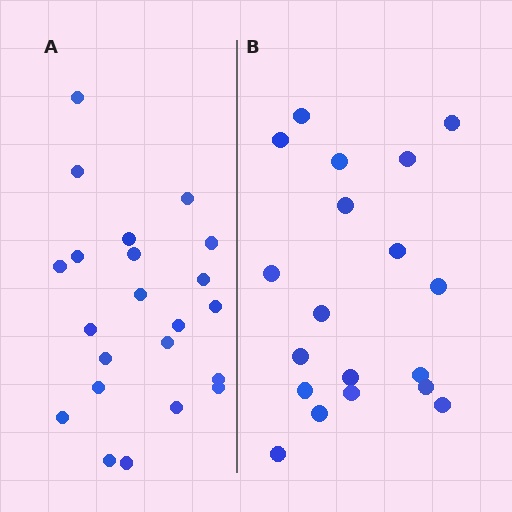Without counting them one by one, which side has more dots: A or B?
Region A (the left region) has more dots.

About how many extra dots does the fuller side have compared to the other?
Region A has just a few more — roughly 2 or 3 more dots than region B.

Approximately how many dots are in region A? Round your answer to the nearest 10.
About 20 dots. (The exact count is 22, which rounds to 20.)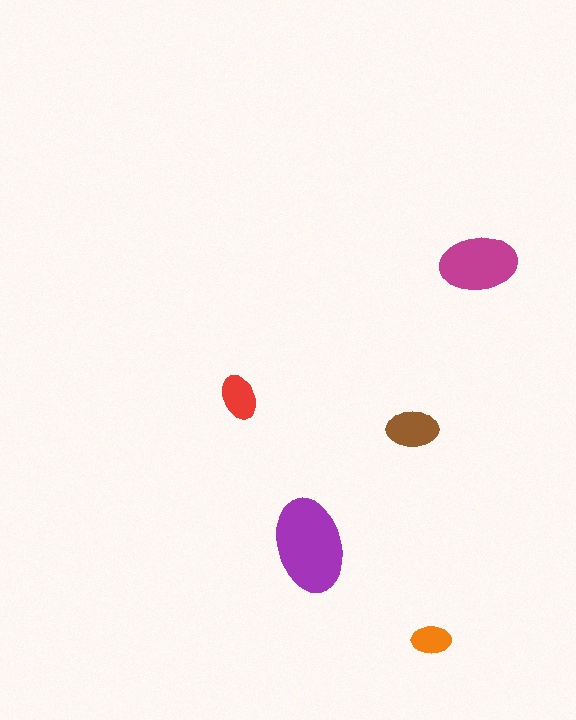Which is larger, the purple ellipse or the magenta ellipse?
The purple one.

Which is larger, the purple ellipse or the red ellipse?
The purple one.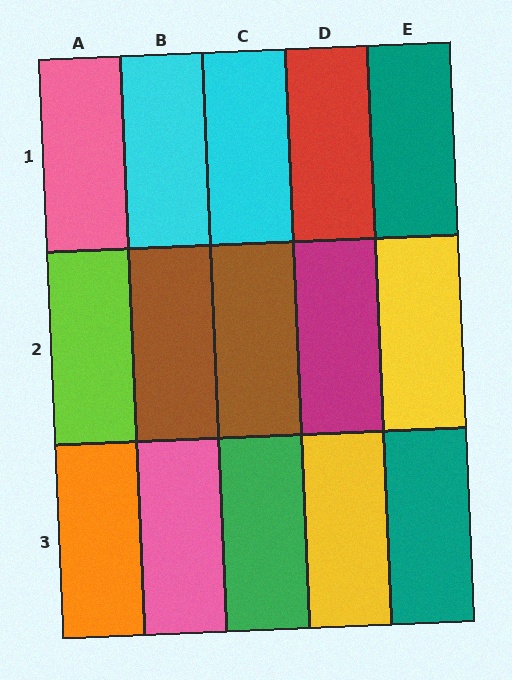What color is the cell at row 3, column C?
Green.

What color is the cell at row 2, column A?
Lime.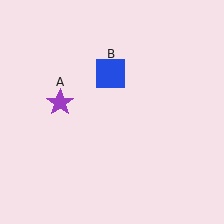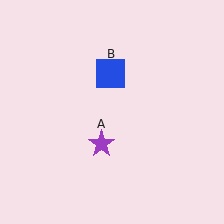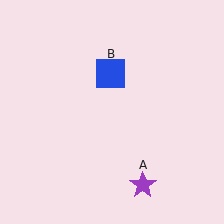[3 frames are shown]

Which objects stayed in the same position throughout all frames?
Blue square (object B) remained stationary.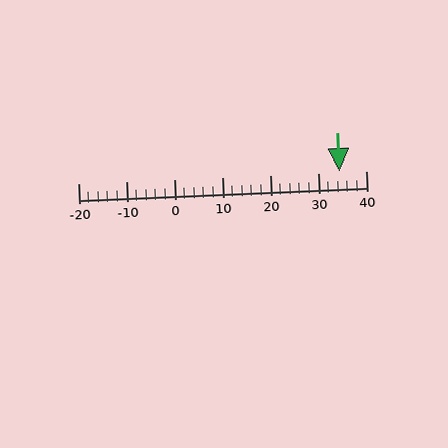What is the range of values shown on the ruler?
The ruler shows values from -20 to 40.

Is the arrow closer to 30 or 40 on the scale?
The arrow is closer to 30.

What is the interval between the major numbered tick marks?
The major tick marks are spaced 10 units apart.